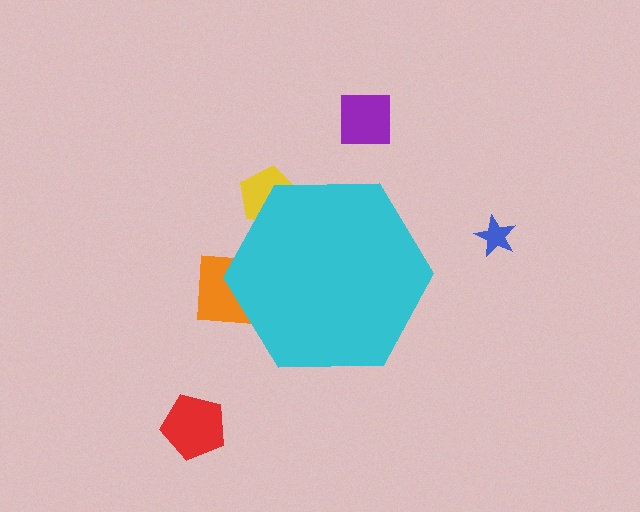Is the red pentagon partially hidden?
No, the red pentagon is fully visible.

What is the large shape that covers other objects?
A cyan hexagon.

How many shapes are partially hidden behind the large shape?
2 shapes are partially hidden.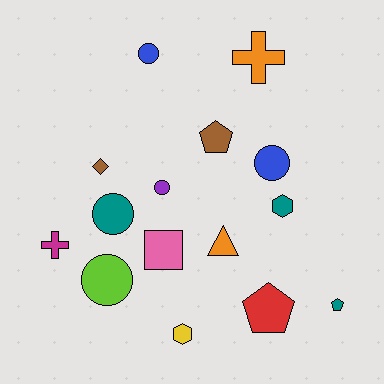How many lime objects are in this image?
There is 1 lime object.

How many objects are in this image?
There are 15 objects.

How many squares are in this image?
There is 1 square.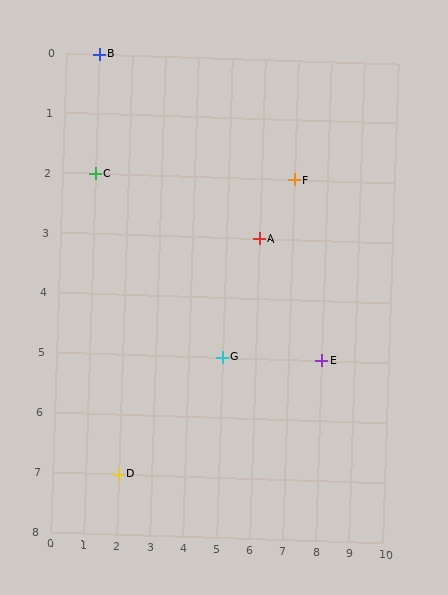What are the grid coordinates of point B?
Point B is at grid coordinates (1, 0).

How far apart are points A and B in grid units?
Points A and B are 5 columns and 3 rows apart (about 5.8 grid units diagonally).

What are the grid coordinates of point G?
Point G is at grid coordinates (5, 5).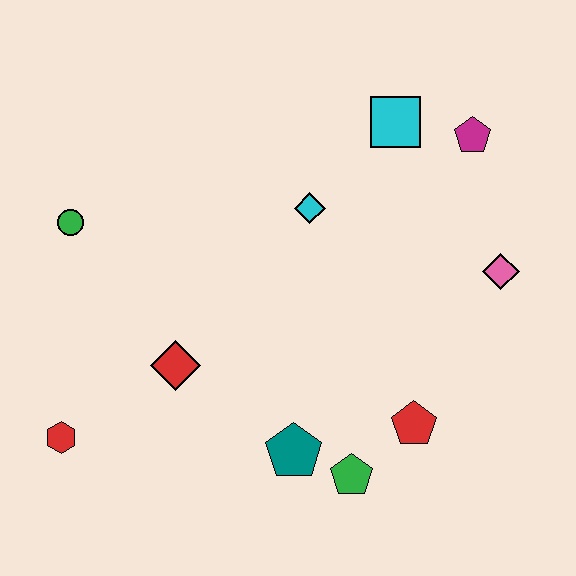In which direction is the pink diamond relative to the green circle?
The pink diamond is to the right of the green circle.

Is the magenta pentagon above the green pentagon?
Yes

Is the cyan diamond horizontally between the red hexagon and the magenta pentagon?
Yes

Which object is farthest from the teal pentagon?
The magenta pentagon is farthest from the teal pentagon.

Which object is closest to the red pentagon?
The green pentagon is closest to the red pentagon.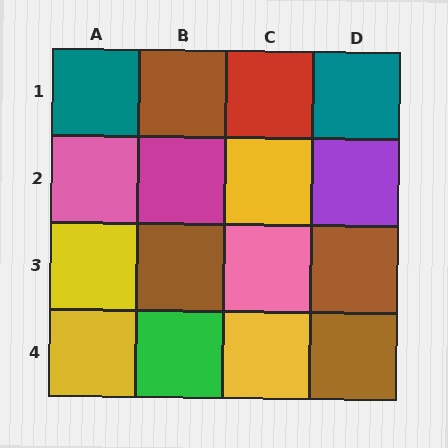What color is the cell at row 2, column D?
Purple.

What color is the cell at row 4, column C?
Yellow.